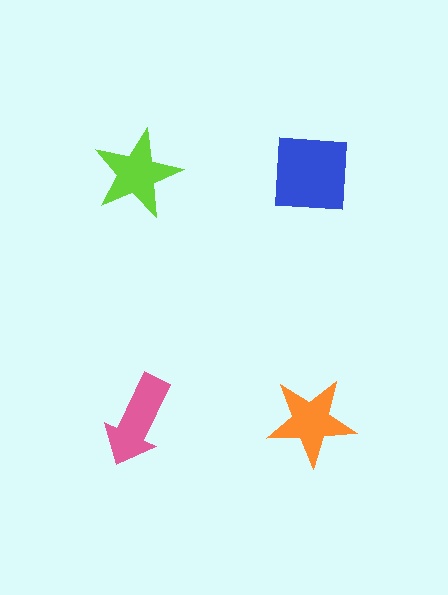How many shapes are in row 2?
2 shapes.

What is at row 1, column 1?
A lime star.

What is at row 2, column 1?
A pink arrow.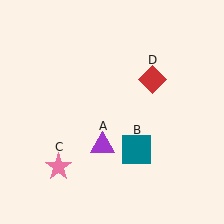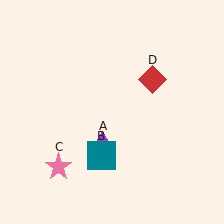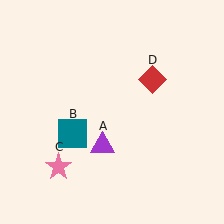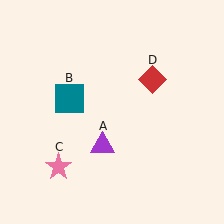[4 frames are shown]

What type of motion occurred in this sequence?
The teal square (object B) rotated clockwise around the center of the scene.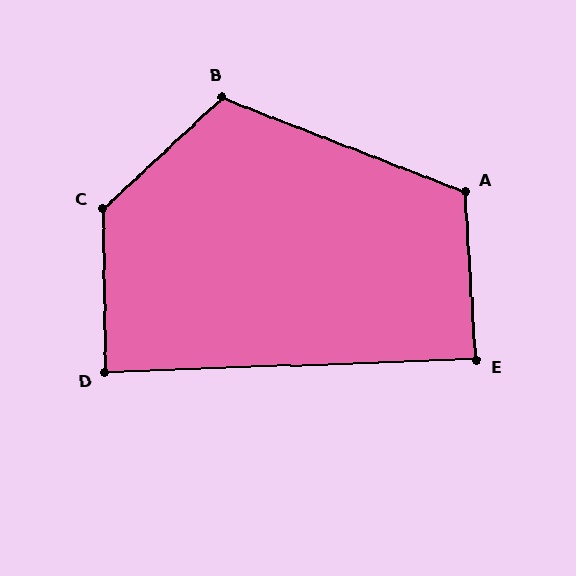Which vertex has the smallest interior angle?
E, at approximately 88 degrees.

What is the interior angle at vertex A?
Approximately 115 degrees (obtuse).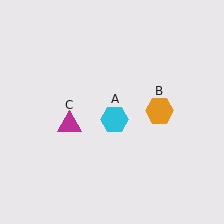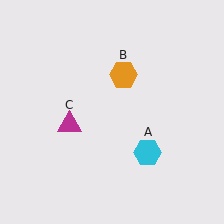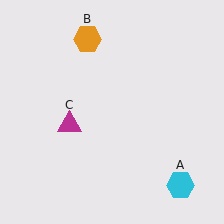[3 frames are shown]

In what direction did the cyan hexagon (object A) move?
The cyan hexagon (object A) moved down and to the right.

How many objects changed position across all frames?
2 objects changed position: cyan hexagon (object A), orange hexagon (object B).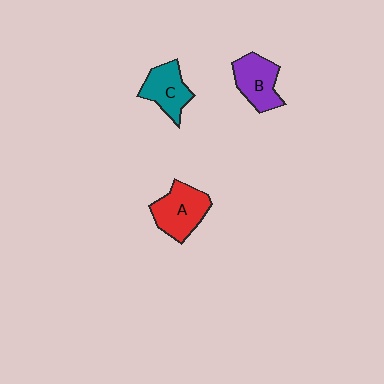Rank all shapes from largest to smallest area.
From largest to smallest: A (red), B (purple), C (teal).